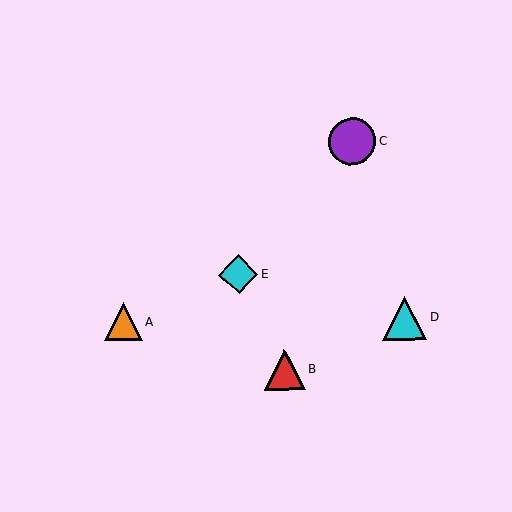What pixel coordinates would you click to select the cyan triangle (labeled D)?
Click at (405, 318) to select the cyan triangle D.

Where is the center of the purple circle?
The center of the purple circle is at (352, 142).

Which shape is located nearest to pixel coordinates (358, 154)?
The purple circle (labeled C) at (352, 142) is nearest to that location.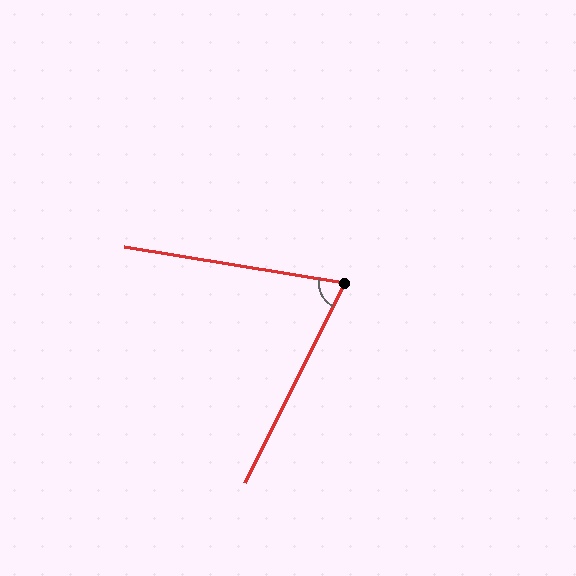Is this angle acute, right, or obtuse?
It is acute.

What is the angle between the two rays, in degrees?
Approximately 73 degrees.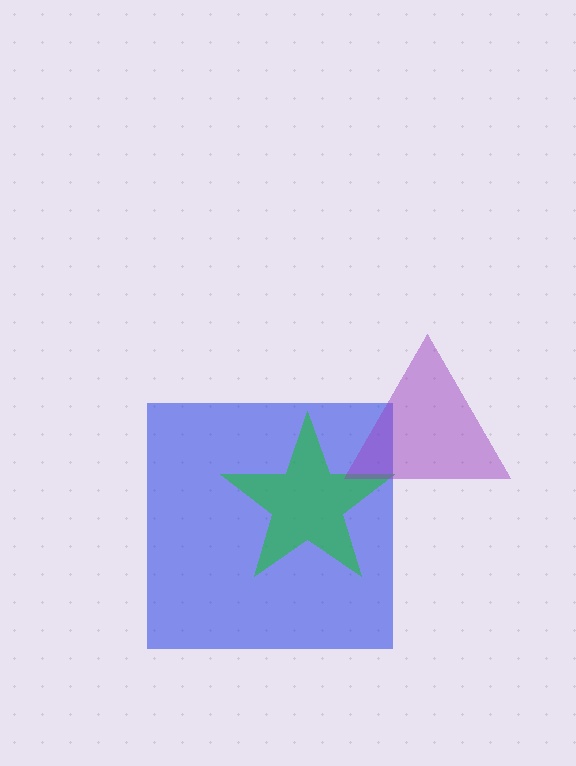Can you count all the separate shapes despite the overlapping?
Yes, there are 3 separate shapes.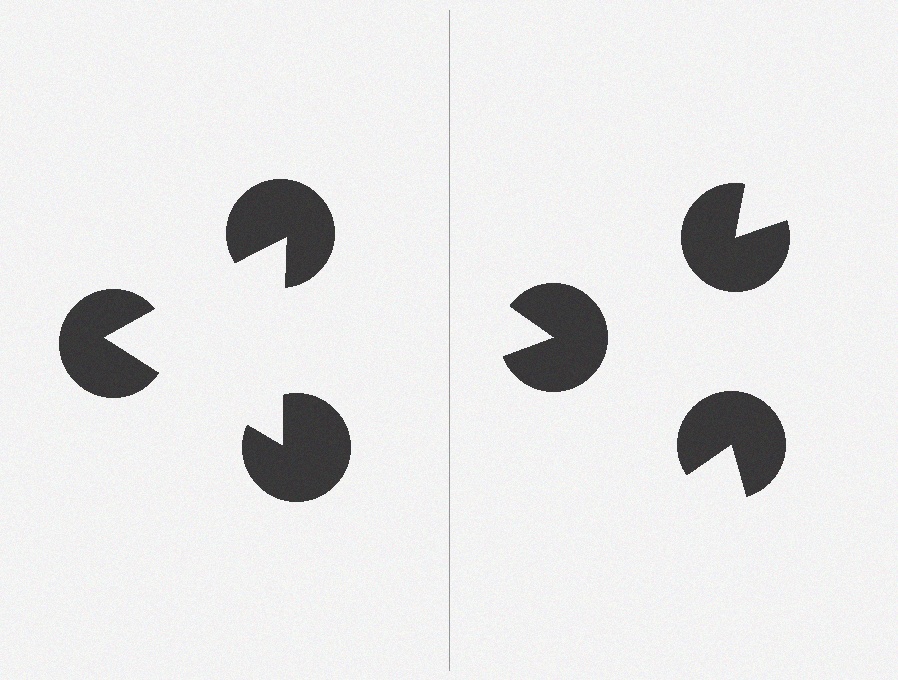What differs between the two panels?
The pac-man discs are positioned identically on both sides; only the wedge orientations differ. On the left they align to a triangle; on the right they are misaligned.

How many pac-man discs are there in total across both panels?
6 — 3 on each side.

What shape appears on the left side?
An illusory triangle.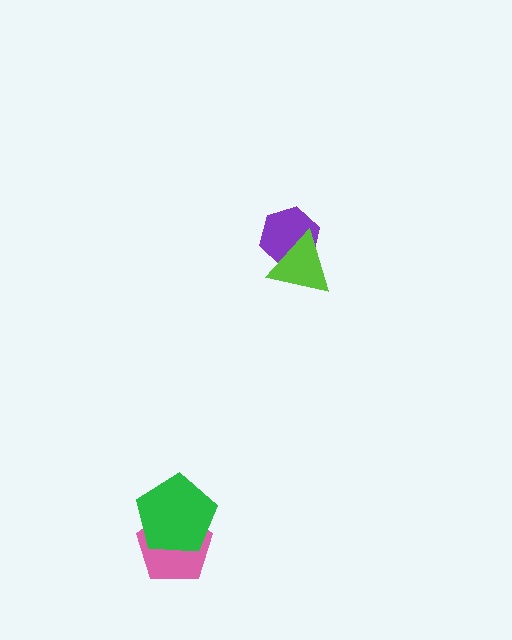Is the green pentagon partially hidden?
No, no other shape covers it.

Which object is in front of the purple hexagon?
The lime triangle is in front of the purple hexagon.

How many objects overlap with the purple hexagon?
1 object overlaps with the purple hexagon.